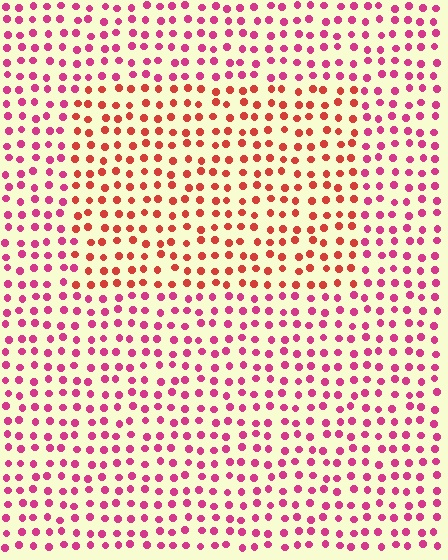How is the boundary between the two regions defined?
The boundary is defined purely by a slight shift in hue (about 35 degrees). Spacing, size, and orientation are identical on both sides.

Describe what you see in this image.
The image is filled with small magenta elements in a uniform arrangement. A rectangle-shaped region is visible where the elements are tinted to a slightly different hue, forming a subtle color boundary.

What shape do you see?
I see a rectangle.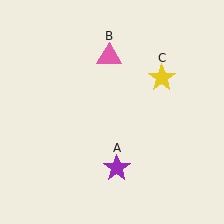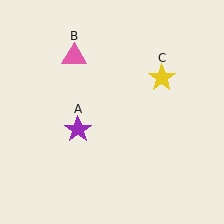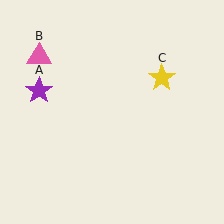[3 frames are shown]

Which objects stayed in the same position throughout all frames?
Yellow star (object C) remained stationary.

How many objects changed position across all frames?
2 objects changed position: purple star (object A), pink triangle (object B).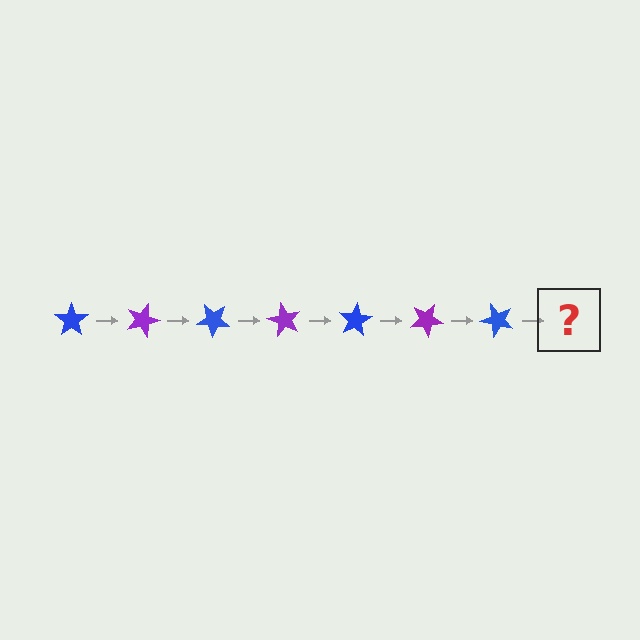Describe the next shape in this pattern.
It should be a purple star, rotated 140 degrees from the start.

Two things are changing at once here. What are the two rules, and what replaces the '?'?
The two rules are that it rotates 20 degrees each step and the color cycles through blue and purple. The '?' should be a purple star, rotated 140 degrees from the start.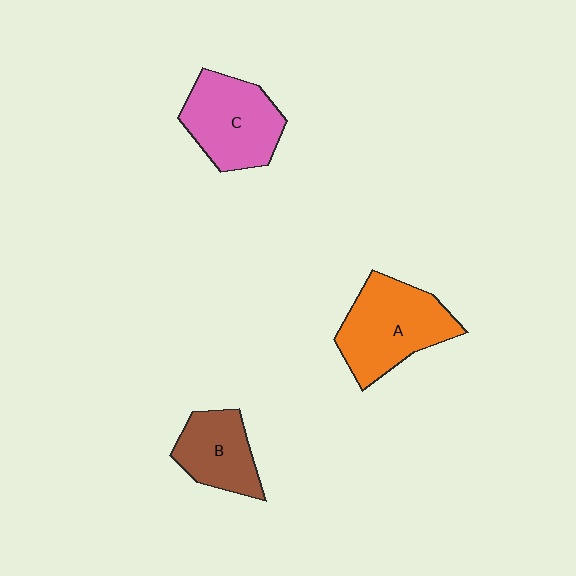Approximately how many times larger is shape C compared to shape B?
Approximately 1.4 times.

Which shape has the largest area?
Shape A (orange).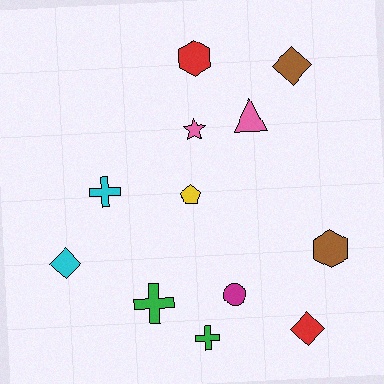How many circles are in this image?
There is 1 circle.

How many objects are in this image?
There are 12 objects.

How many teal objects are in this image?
There are no teal objects.